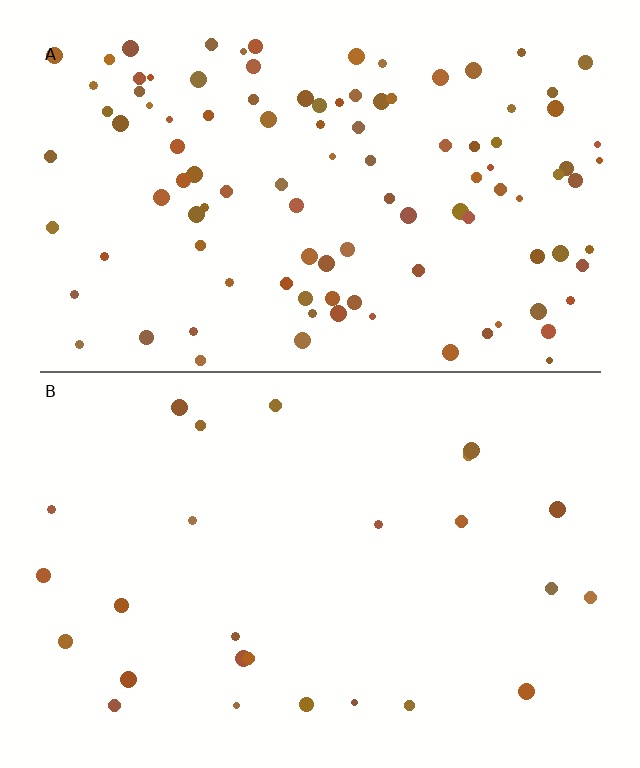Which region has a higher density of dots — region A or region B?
A (the top).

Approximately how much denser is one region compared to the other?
Approximately 4.1× — region A over region B.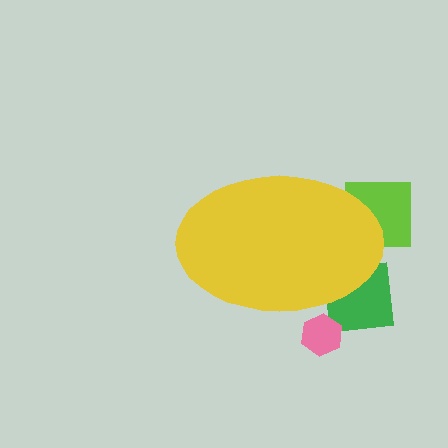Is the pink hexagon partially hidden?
Yes, the pink hexagon is partially hidden behind the yellow ellipse.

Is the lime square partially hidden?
Yes, the lime square is partially hidden behind the yellow ellipse.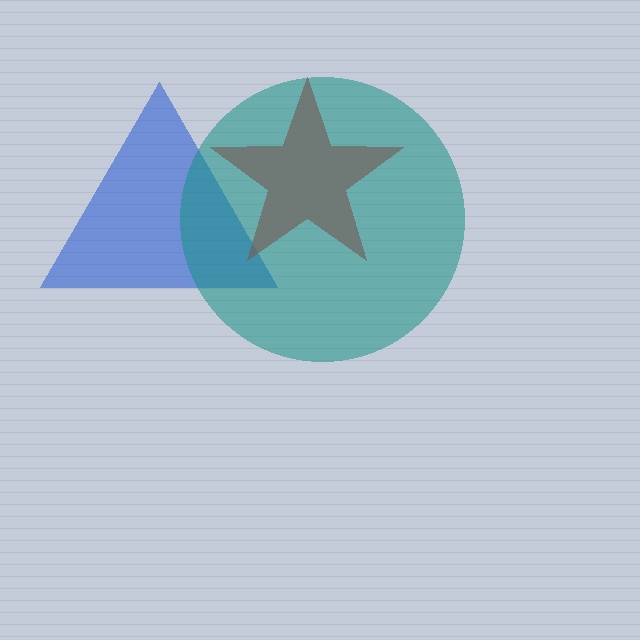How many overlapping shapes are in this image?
There are 3 overlapping shapes in the image.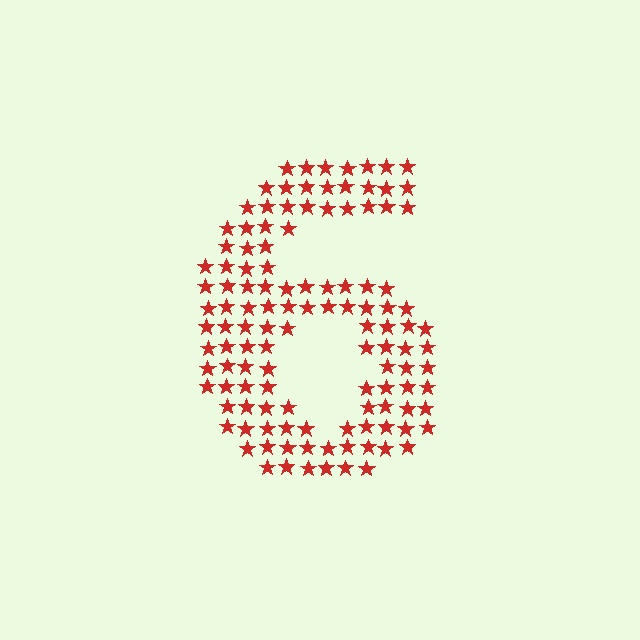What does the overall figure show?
The overall figure shows the digit 6.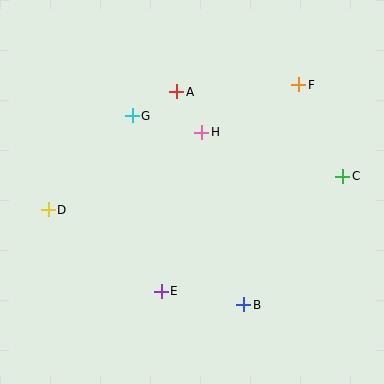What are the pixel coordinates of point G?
Point G is at (132, 116).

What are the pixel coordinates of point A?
Point A is at (177, 92).